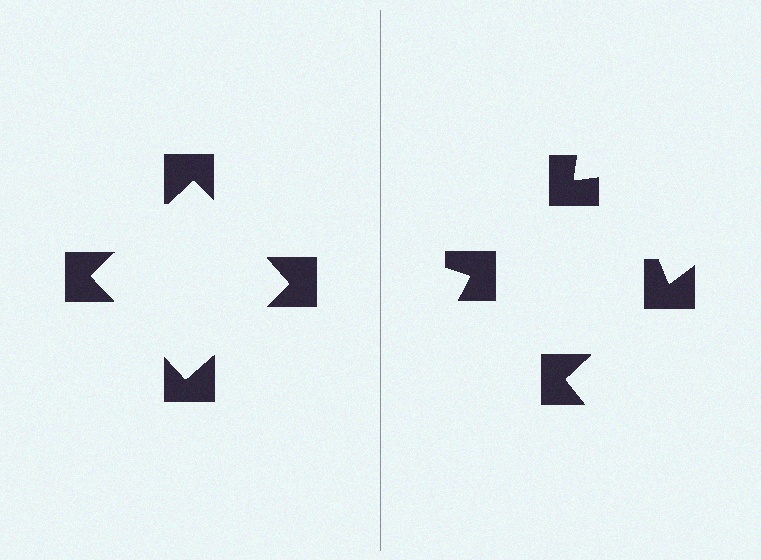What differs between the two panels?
The notched squares are positioned identically on both sides; only the wedge orientations differ. On the left they align to a square; on the right they are misaligned.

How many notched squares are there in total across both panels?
8 — 4 on each side.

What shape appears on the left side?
An illusory square.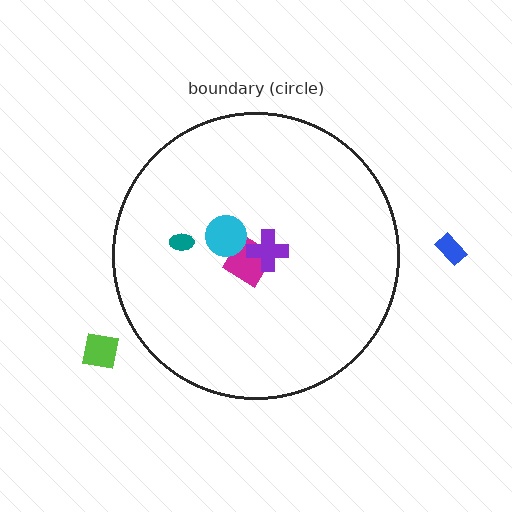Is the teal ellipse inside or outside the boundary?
Inside.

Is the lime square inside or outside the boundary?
Outside.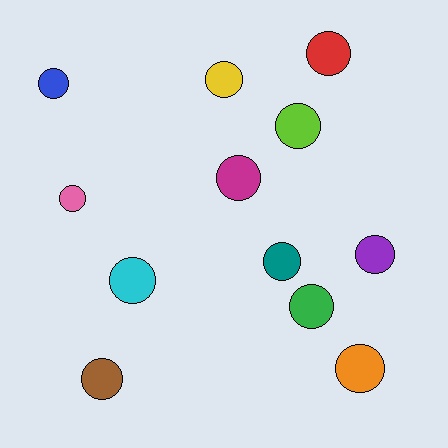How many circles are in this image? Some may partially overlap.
There are 12 circles.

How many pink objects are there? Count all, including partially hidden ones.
There is 1 pink object.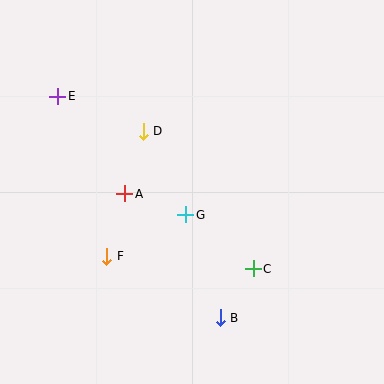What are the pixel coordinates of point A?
Point A is at (125, 194).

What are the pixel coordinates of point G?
Point G is at (186, 215).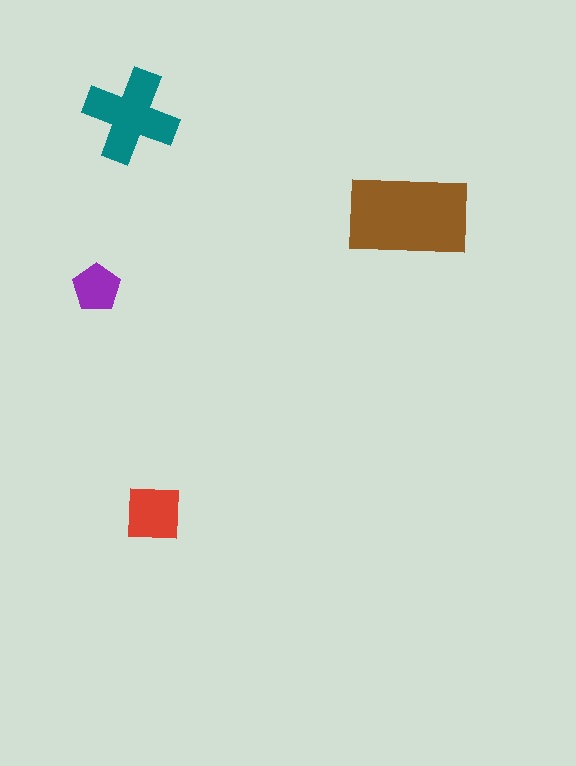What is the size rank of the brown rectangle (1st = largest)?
1st.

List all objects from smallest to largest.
The purple pentagon, the red square, the teal cross, the brown rectangle.